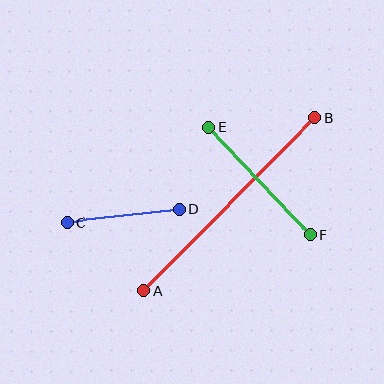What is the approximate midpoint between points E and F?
The midpoint is at approximately (260, 181) pixels.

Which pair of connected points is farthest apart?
Points A and B are farthest apart.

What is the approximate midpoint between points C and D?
The midpoint is at approximately (123, 216) pixels.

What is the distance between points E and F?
The distance is approximately 148 pixels.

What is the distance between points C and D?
The distance is approximately 113 pixels.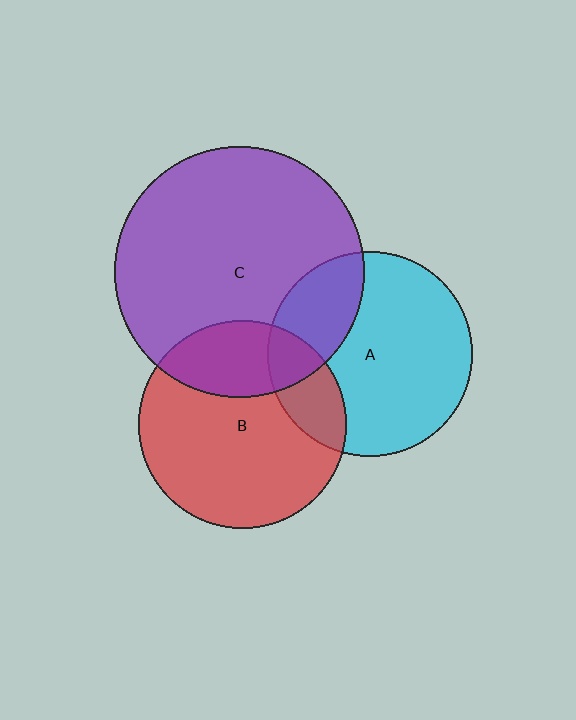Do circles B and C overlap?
Yes.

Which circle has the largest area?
Circle C (purple).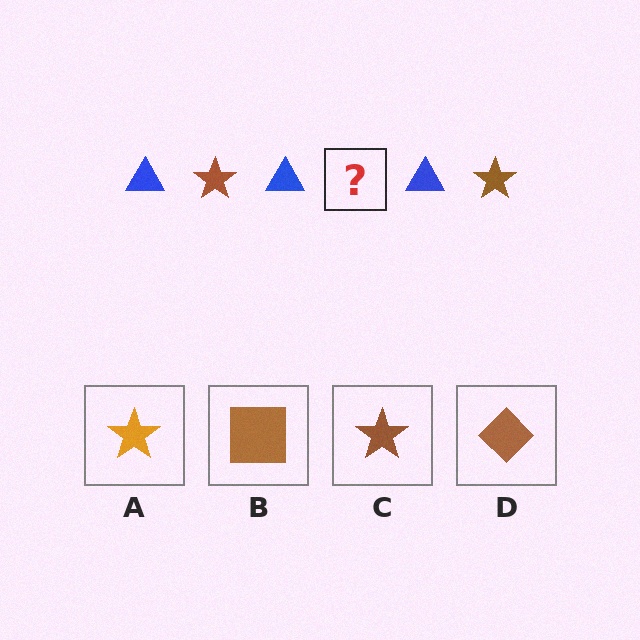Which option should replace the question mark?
Option C.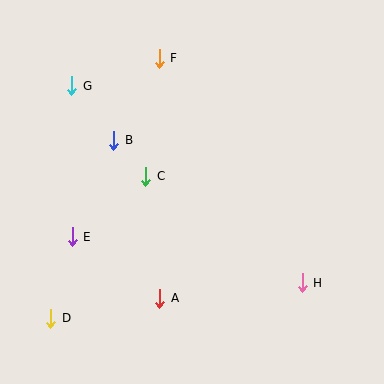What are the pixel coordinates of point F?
Point F is at (159, 58).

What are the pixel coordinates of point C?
Point C is at (146, 176).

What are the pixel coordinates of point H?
Point H is at (302, 283).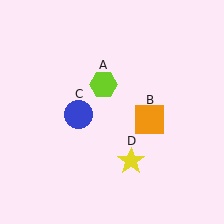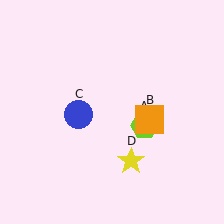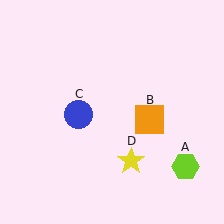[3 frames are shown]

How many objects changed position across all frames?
1 object changed position: lime hexagon (object A).